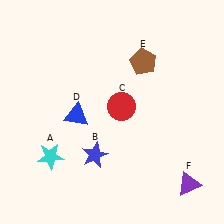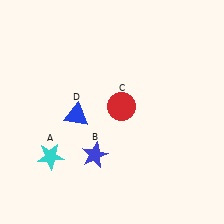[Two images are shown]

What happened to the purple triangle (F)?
The purple triangle (F) was removed in Image 2. It was in the bottom-right area of Image 1.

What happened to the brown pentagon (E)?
The brown pentagon (E) was removed in Image 2. It was in the top-right area of Image 1.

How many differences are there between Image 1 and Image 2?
There are 2 differences between the two images.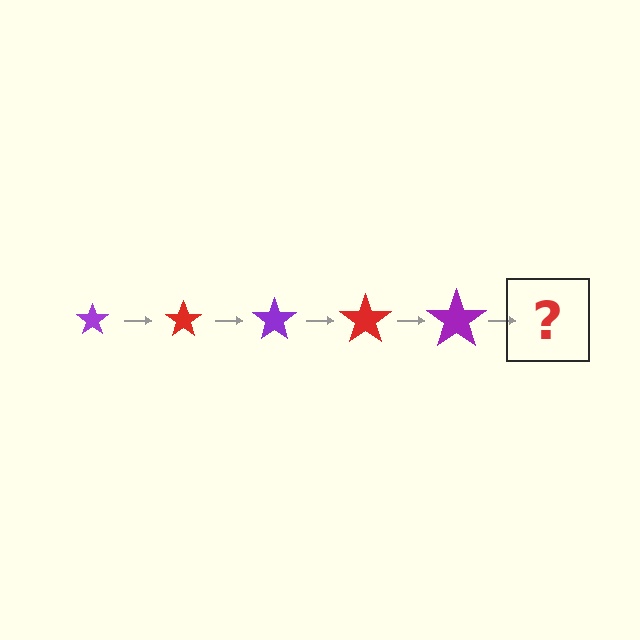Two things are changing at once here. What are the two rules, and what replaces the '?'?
The two rules are that the star grows larger each step and the color cycles through purple and red. The '?' should be a red star, larger than the previous one.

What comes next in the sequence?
The next element should be a red star, larger than the previous one.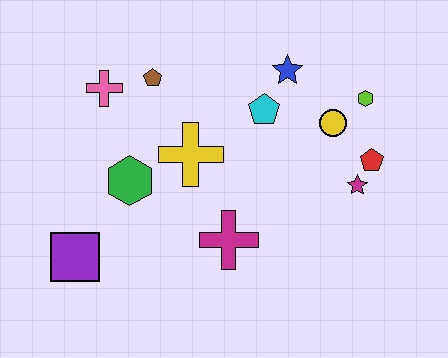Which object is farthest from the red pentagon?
The purple square is farthest from the red pentagon.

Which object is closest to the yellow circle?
The lime hexagon is closest to the yellow circle.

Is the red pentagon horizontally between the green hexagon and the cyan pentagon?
No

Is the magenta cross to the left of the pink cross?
No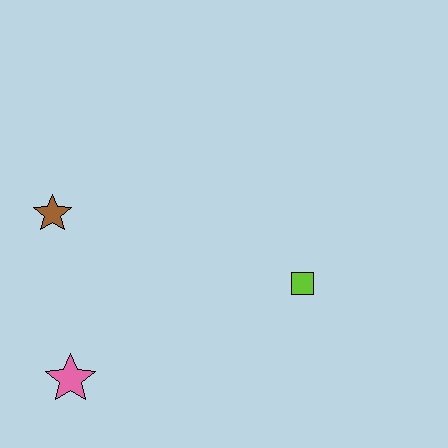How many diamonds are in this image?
There are no diamonds.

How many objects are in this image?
There are 3 objects.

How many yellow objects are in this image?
There are no yellow objects.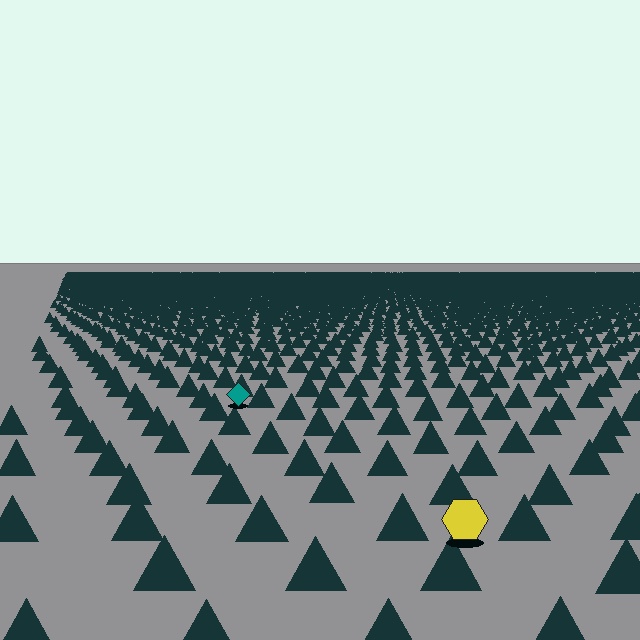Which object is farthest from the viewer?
The teal diamond is farthest from the viewer. It appears smaller and the ground texture around it is denser.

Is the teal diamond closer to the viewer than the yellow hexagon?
No. The yellow hexagon is closer — you can tell from the texture gradient: the ground texture is coarser near it.